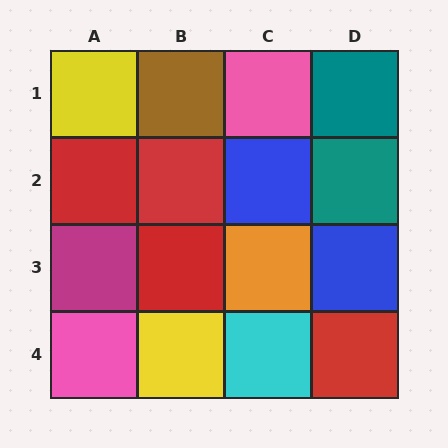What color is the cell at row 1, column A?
Yellow.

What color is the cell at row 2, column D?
Teal.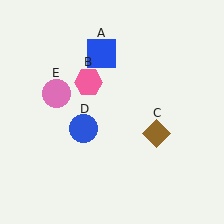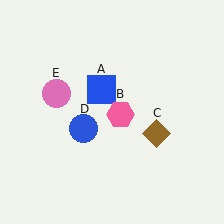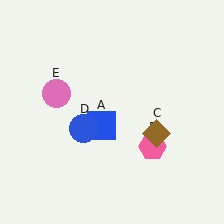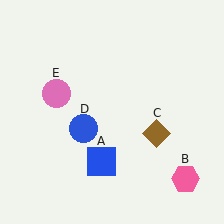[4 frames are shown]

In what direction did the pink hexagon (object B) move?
The pink hexagon (object B) moved down and to the right.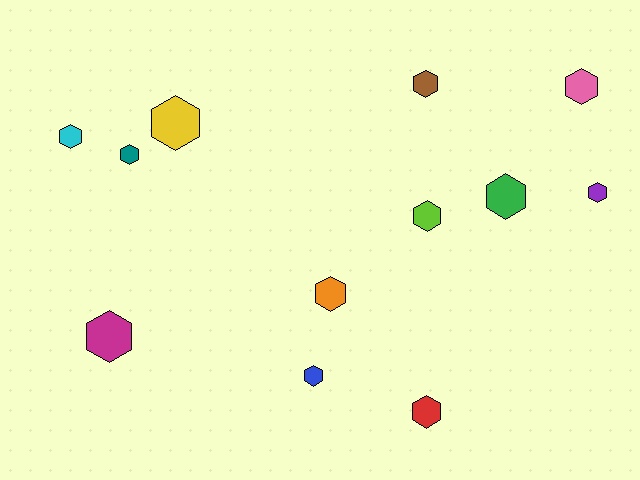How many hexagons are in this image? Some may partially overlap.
There are 12 hexagons.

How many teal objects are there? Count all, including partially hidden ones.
There is 1 teal object.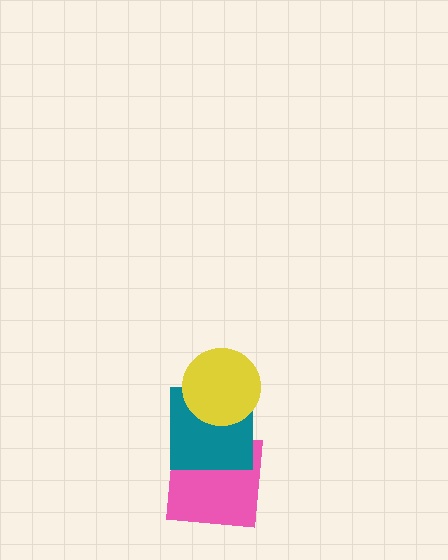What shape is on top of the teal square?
The yellow circle is on top of the teal square.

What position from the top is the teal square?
The teal square is 2nd from the top.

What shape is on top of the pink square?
The teal square is on top of the pink square.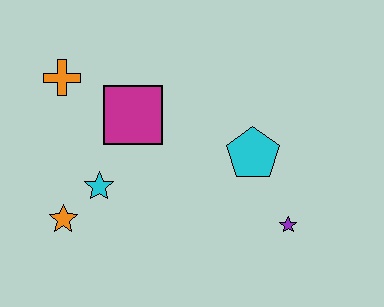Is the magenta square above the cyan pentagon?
Yes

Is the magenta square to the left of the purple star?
Yes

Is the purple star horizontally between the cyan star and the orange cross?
No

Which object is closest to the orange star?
The cyan star is closest to the orange star.